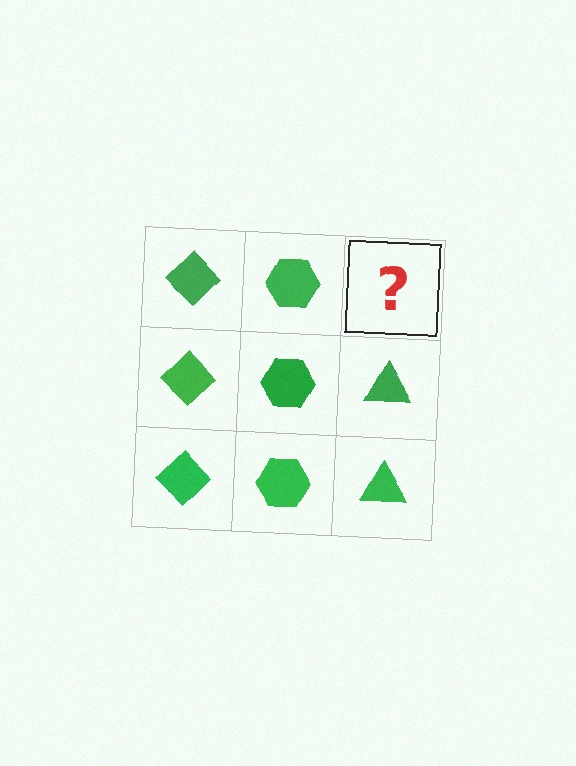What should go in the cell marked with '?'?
The missing cell should contain a green triangle.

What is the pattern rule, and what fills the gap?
The rule is that each column has a consistent shape. The gap should be filled with a green triangle.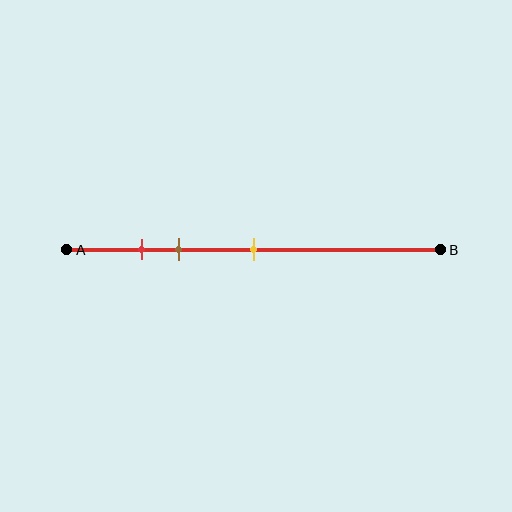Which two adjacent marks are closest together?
The red and brown marks are the closest adjacent pair.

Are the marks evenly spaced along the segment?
No, the marks are not evenly spaced.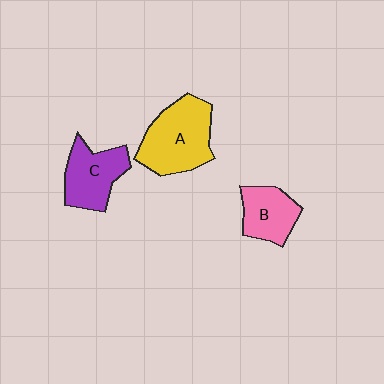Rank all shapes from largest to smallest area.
From largest to smallest: A (yellow), C (purple), B (pink).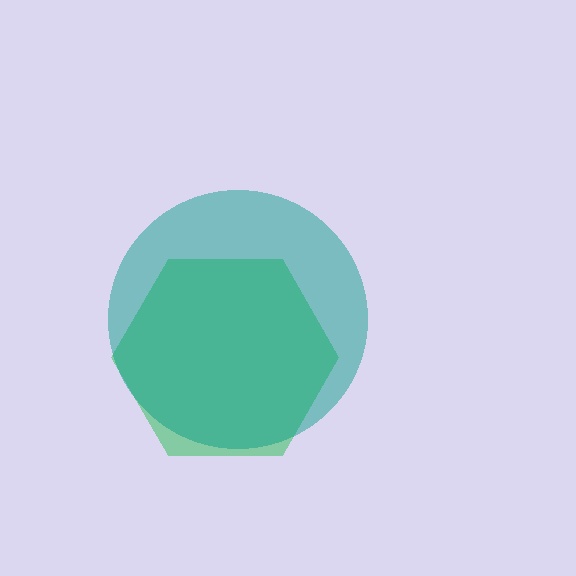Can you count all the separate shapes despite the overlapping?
Yes, there are 2 separate shapes.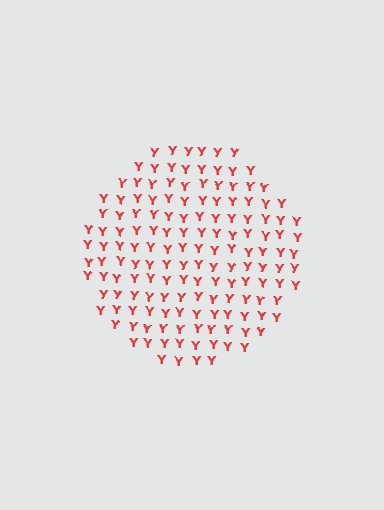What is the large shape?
The large shape is a circle.